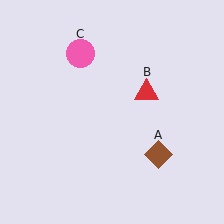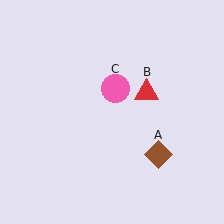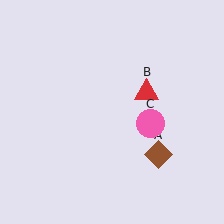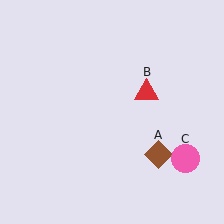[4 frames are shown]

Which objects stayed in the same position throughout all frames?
Brown diamond (object A) and red triangle (object B) remained stationary.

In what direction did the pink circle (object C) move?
The pink circle (object C) moved down and to the right.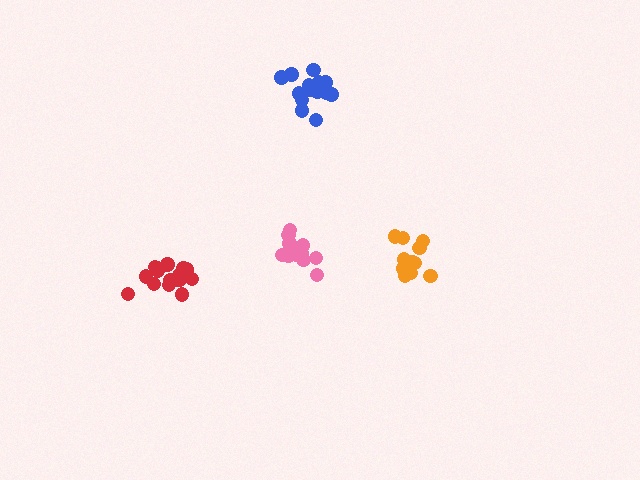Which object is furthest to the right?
The orange cluster is rightmost.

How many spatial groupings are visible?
There are 4 spatial groupings.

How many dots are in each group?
Group 1: 13 dots, Group 2: 14 dots, Group 3: 19 dots, Group 4: 14 dots (60 total).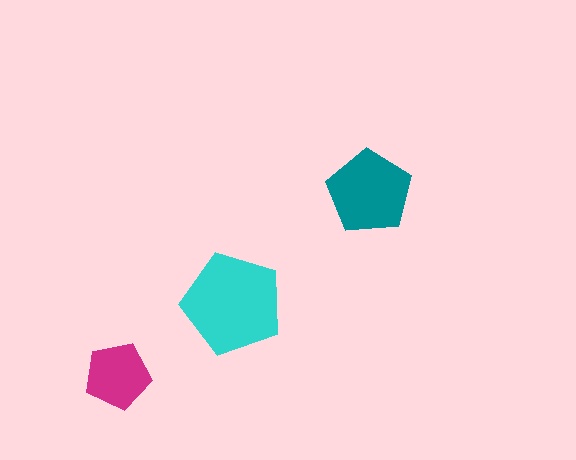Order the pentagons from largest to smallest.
the cyan one, the teal one, the magenta one.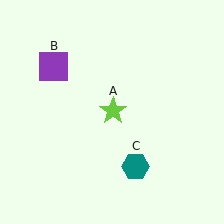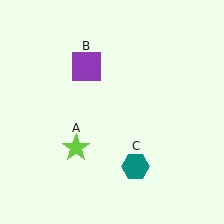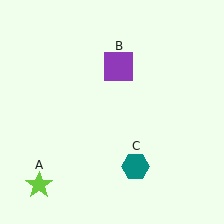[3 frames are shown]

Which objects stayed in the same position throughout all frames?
Teal hexagon (object C) remained stationary.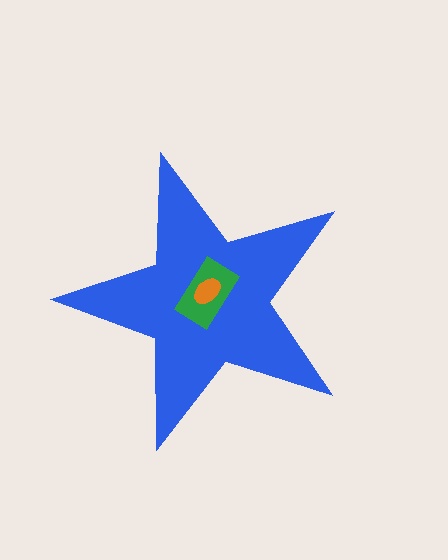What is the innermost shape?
The orange ellipse.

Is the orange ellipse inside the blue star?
Yes.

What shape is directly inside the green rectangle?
The orange ellipse.